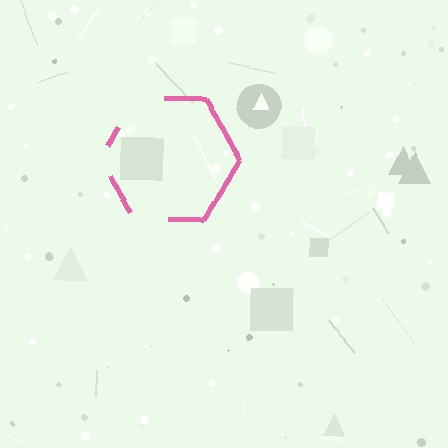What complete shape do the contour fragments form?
The contour fragments form a hexagon.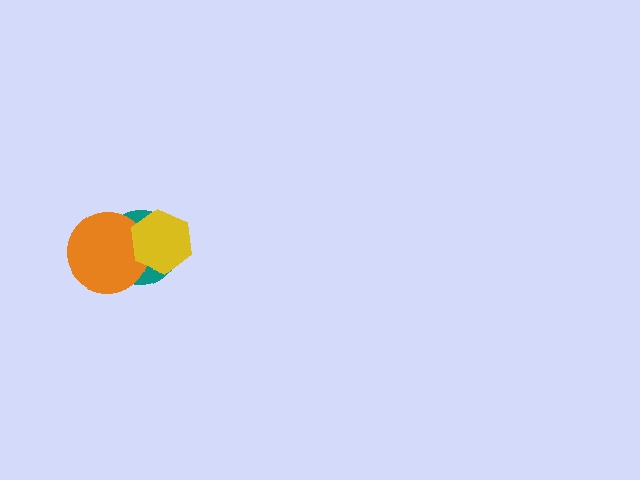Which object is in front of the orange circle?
The yellow hexagon is in front of the orange circle.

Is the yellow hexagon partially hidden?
No, no other shape covers it.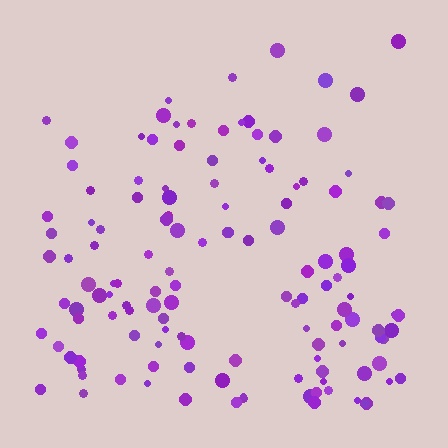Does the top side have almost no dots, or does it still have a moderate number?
Still a moderate number, just noticeably fewer than the bottom.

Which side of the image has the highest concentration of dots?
The bottom.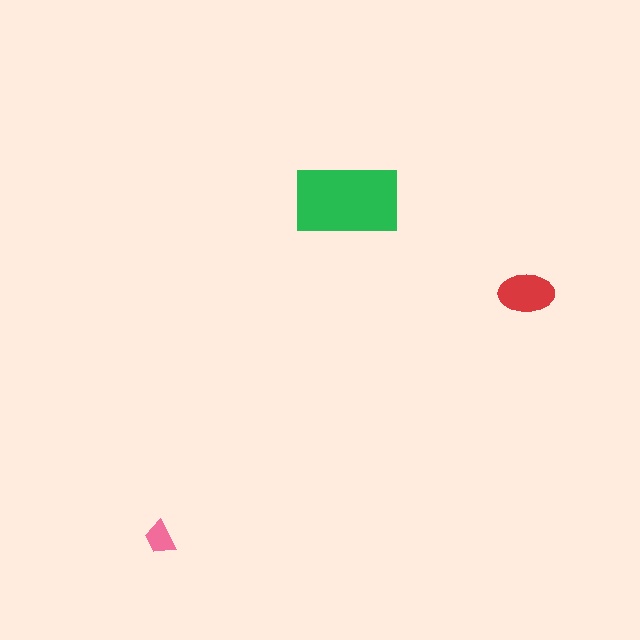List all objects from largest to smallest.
The green rectangle, the red ellipse, the pink trapezoid.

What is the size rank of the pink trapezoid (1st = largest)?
3rd.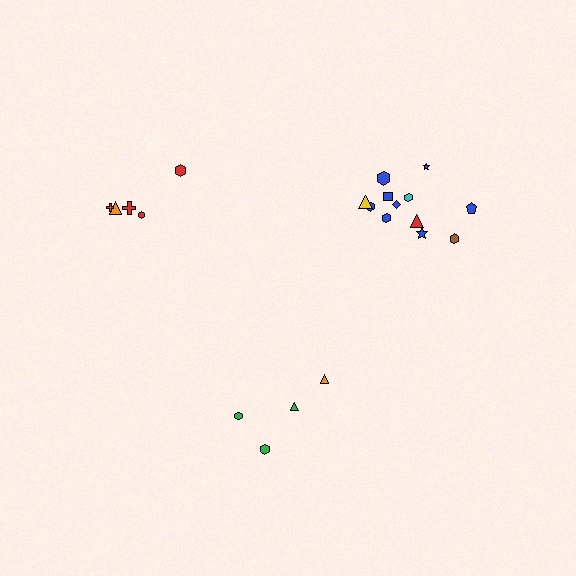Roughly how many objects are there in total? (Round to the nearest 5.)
Roughly 20 objects in total.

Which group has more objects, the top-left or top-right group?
The top-right group.